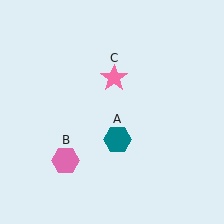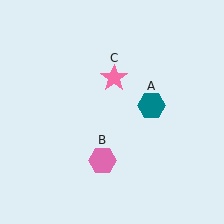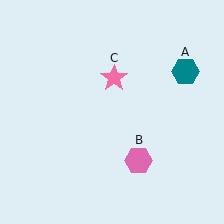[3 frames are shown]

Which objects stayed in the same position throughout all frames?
Pink star (object C) remained stationary.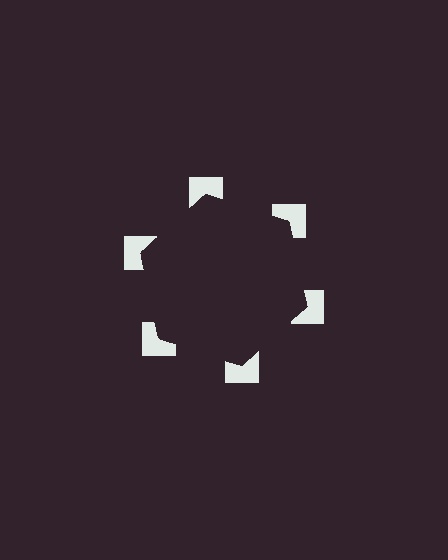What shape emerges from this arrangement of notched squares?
An illusory hexagon — its edges are inferred from the aligned wedge cuts in the notched squares, not physically drawn.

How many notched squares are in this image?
There are 6 — one at each vertex of the illusory hexagon.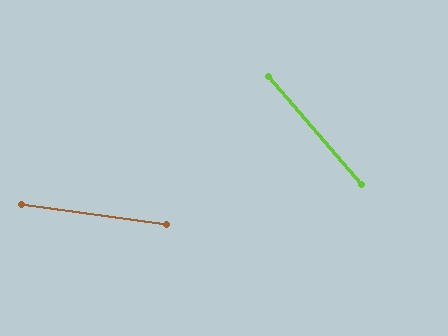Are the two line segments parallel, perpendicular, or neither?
Neither parallel nor perpendicular — they differ by about 41°.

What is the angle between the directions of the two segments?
Approximately 41 degrees.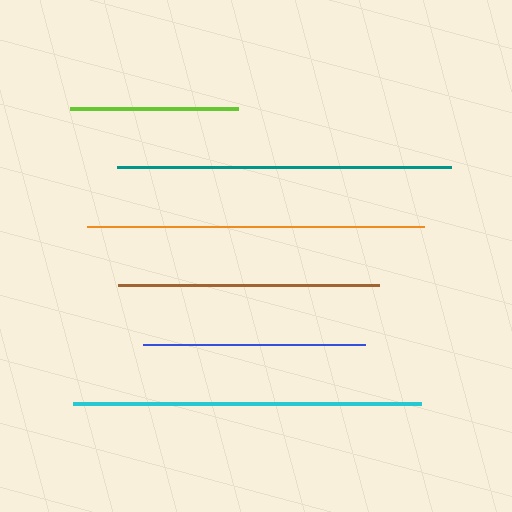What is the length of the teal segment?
The teal segment is approximately 334 pixels long.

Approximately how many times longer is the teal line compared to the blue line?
The teal line is approximately 1.5 times the length of the blue line.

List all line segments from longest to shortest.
From longest to shortest: cyan, orange, teal, brown, blue, lime.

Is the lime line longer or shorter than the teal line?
The teal line is longer than the lime line.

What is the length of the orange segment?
The orange segment is approximately 337 pixels long.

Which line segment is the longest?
The cyan line is the longest at approximately 348 pixels.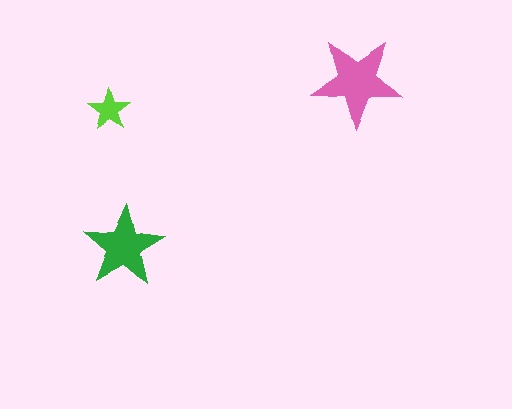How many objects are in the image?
There are 3 objects in the image.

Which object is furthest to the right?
The pink star is rightmost.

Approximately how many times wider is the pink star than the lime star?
About 2 times wider.